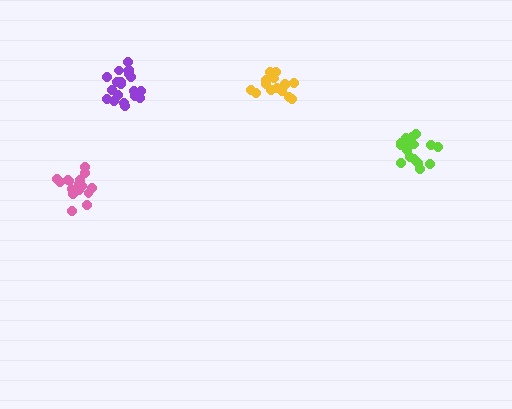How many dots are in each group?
Group 1: 15 dots, Group 2: 16 dots, Group 3: 21 dots, Group 4: 19 dots (71 total).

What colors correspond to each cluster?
The clusters are colored: yellow, pink, purple, lime.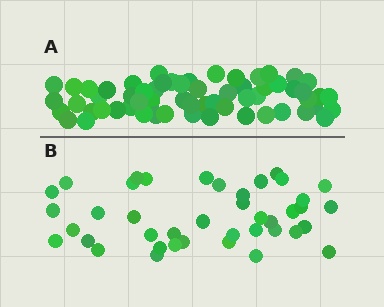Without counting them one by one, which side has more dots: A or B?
Region A (the top region) has more dots.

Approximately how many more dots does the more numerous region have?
Region A has approximately 20 more dots than region B.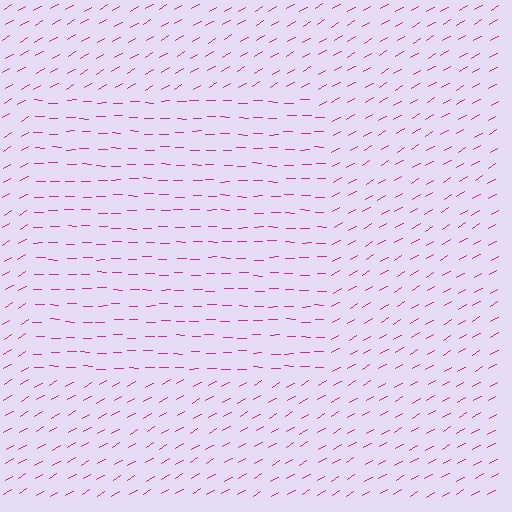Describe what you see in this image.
The image is filled with small magenta line segments. A rectangle region in the image has lines oriented differently from the surrounding lines, creating a visible texture boundary.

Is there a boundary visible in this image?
Yes, there is a texture boundary formed by a change in line orientation.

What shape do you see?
I see a rectangle.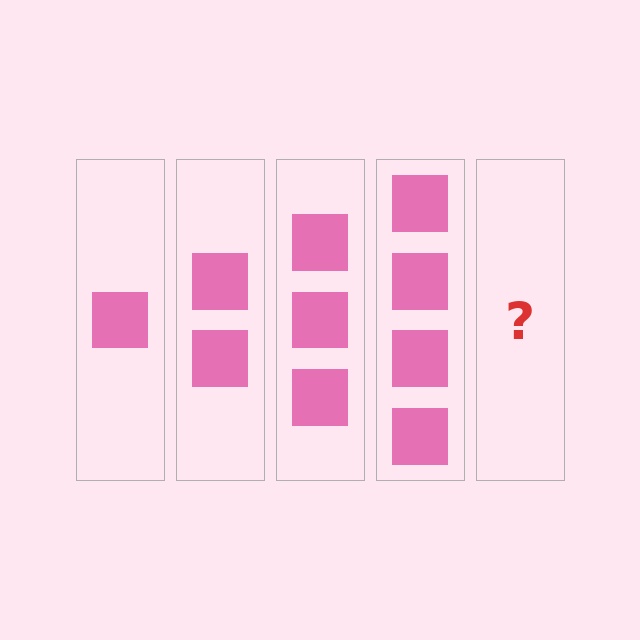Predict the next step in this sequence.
The next step is 5 squares.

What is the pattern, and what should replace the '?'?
The pattern is that each step adds one more square. The '?' should be 5 squares.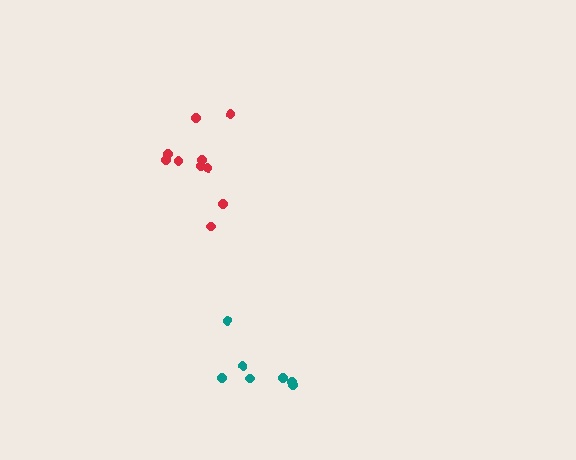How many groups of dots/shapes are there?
There are 2 groups.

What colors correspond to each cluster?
The clusters are colored: red, teal.